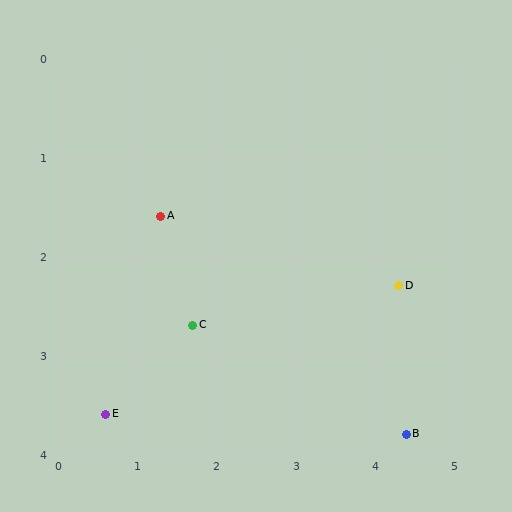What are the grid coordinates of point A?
Point A is at approximately (1.3, 1.6).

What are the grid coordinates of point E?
Point E is at approximately (0.6, 3.6).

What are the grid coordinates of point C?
Point C is at approximately (1.7, 2.7).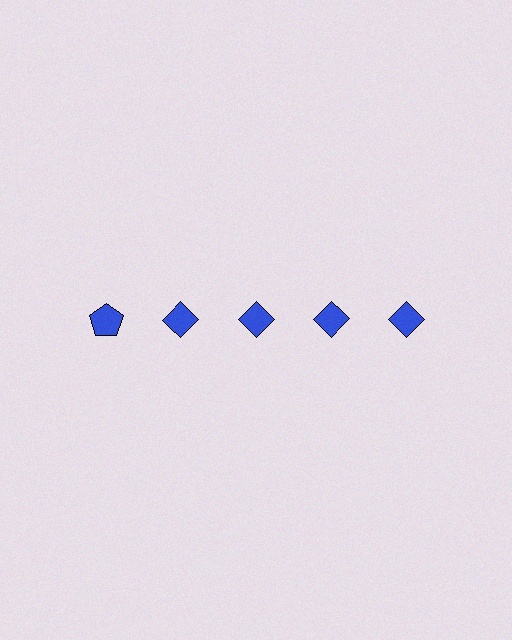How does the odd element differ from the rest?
It has a different shape: pentagon instead of diamond.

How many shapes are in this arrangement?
There are 5 shapes arranged in a grid pattern.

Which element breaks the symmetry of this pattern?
The blue pentagon in the top row, leftmost column breaks the symmetry. All other shapes are blue diamonds.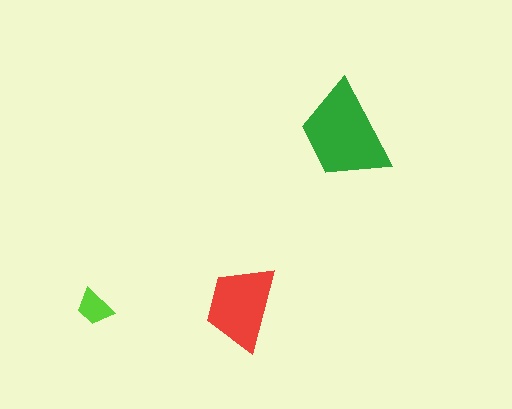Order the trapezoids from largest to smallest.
the green one, the red one, the lime one.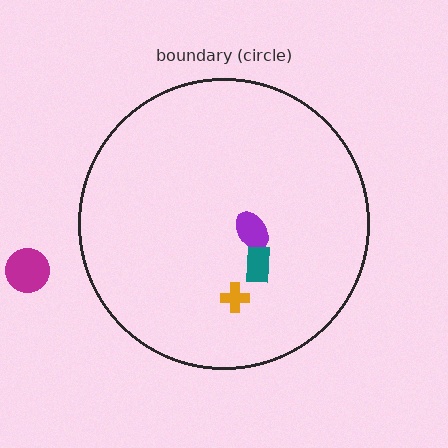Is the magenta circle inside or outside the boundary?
Outside.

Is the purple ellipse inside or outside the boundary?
Inside.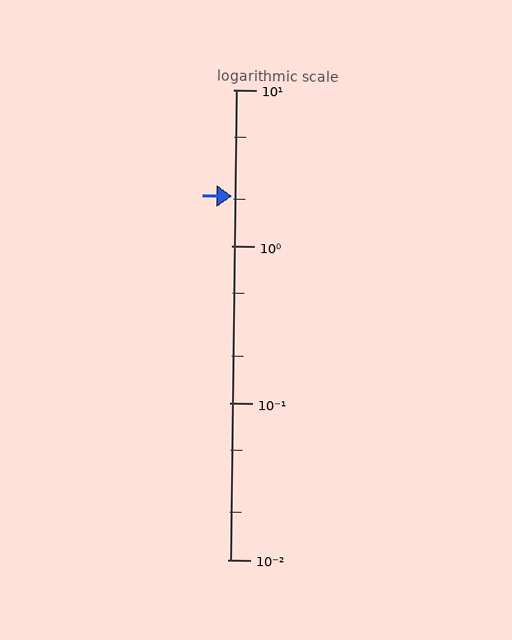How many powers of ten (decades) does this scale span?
The scale spans 3 decades, from 0.01 to 10.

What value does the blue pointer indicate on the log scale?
The pointer indicates approximately 2.1.